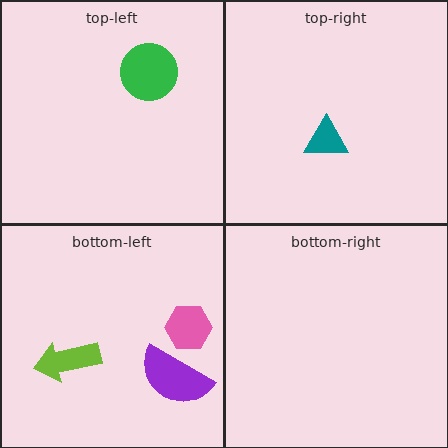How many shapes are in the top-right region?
1.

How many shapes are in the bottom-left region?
3.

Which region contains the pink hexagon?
The bottom-left region.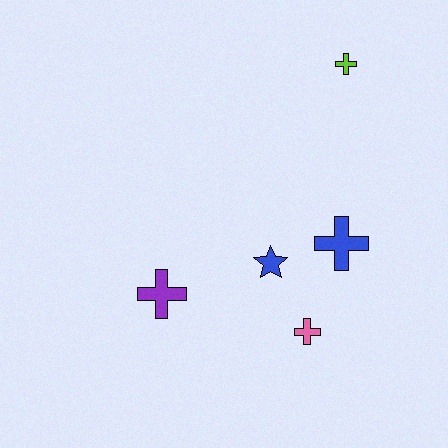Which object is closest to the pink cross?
The blue star is closest to the pink cross.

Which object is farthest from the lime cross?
The purple cross is farthest from the lime cross.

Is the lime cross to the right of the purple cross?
Yes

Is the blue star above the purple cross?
Yes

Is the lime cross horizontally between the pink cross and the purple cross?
No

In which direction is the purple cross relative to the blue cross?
The purple cross is to the left of the blue cross.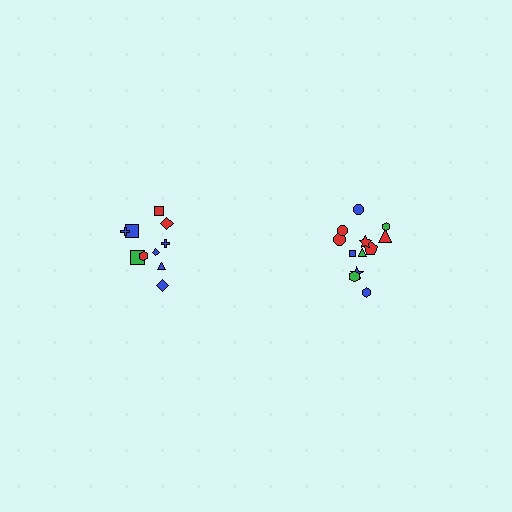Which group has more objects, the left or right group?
The right group.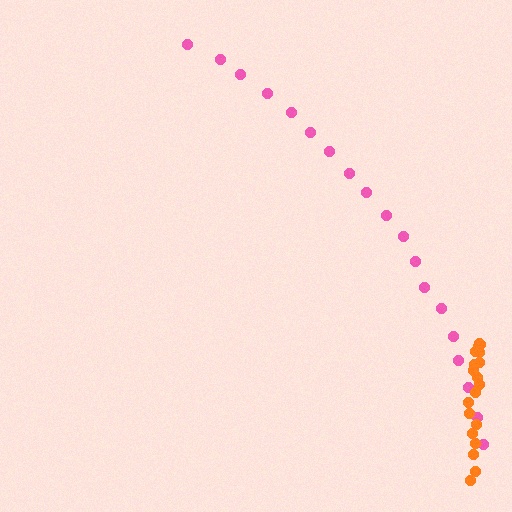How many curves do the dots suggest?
There are 2 distinct paths.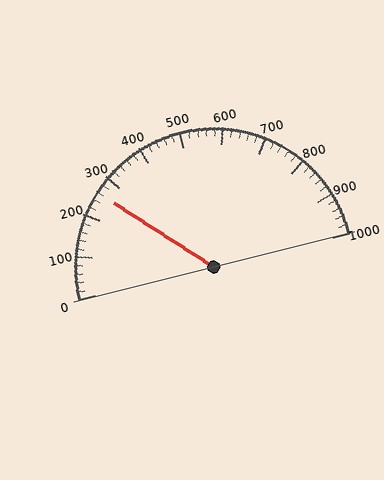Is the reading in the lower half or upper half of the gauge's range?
The reading is in the lower half of the range (0 to 1000).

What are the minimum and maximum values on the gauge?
The gauge ranges from 0 to 1000.